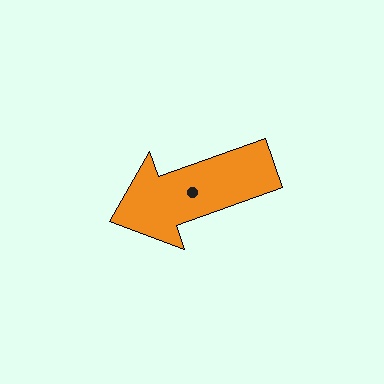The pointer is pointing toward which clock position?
Roughly 8 o'clock.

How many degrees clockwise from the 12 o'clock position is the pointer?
Approximately 251 degrees.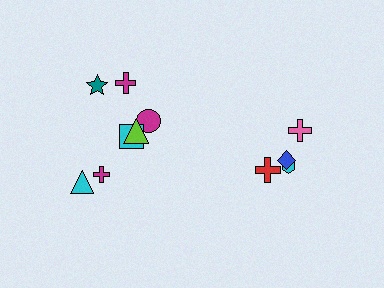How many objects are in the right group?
There are 4 objects.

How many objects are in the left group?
There are 7 objects.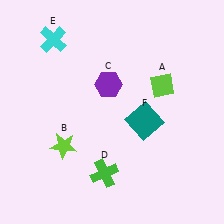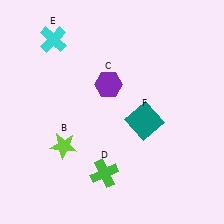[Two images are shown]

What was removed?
The lime diamond (A) was removed in Image 2.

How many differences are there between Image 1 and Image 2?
There is 1 difference between the two images.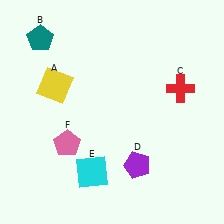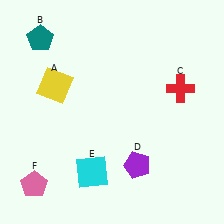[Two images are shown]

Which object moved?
The pink pentagon (F) moved down.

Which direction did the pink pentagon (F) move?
The pink pentagon (F) moved down.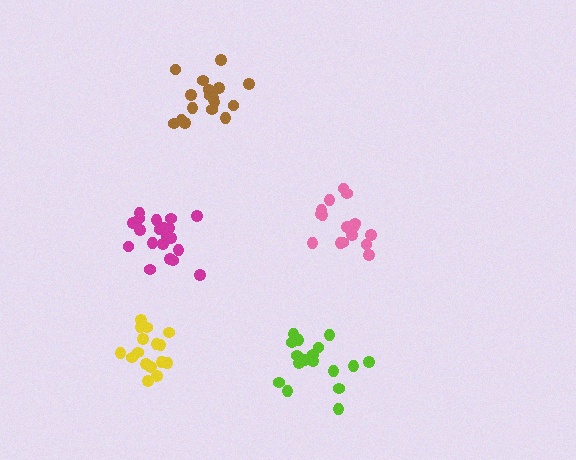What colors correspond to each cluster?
The clusters are colored: brown, yellow, lime, pink, magenta.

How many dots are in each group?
Group 1: 18 dots, Group 2: 16 dots, Group 3: 17 dots, Group 4: 16 dots, Group 5: 21 dots (88 total).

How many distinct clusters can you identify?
There are 5 distinct clusters.